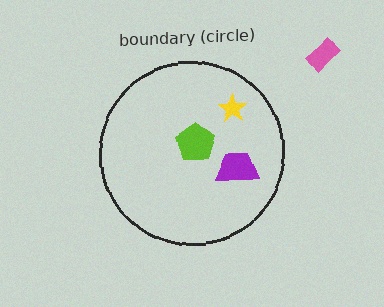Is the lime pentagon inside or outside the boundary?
Inside.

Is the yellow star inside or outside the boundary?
Inside.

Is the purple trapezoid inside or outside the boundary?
Inside.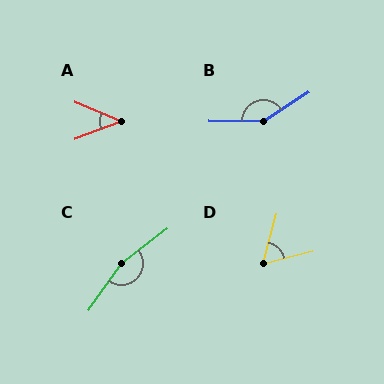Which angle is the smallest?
A, at approximately 43 degrees.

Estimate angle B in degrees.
Approximately 146 degrees.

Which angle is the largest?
C, at approximately 163 degrees.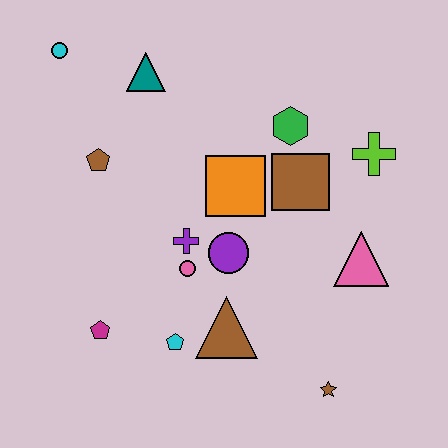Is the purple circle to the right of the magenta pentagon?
Yes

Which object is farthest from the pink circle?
The cyan circle is farthest from the pink circle.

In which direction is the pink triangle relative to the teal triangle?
The pink triangle is to the right of the teal triangle.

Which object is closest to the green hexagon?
The brown square is closest to the green hexagon.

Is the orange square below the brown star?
No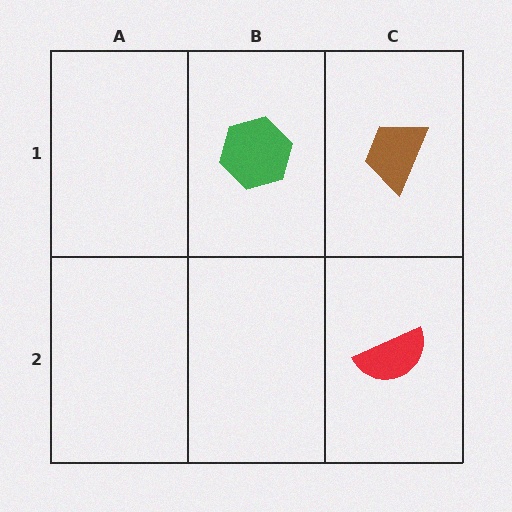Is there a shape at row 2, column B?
No, that cell is empty.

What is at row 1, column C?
A brown trapezoid.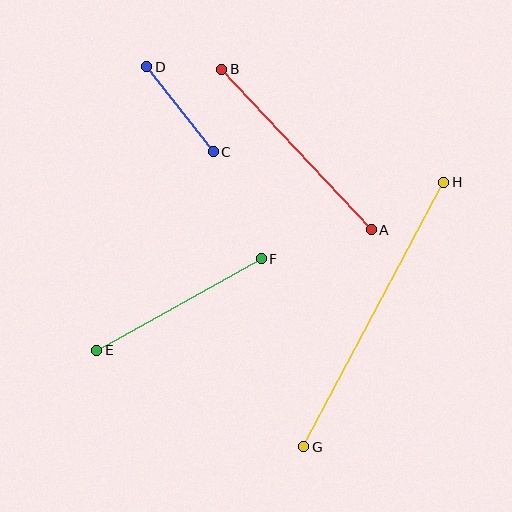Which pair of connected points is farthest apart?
Points G and H are farthest apart.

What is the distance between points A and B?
The distance is approximately 220 pixels.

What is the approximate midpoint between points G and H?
The midpoint is at approximately (374, 315) pixels.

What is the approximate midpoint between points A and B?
The midpoint is at approximately (296, 150) pixels.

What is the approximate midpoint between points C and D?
The midpoint is at approximately (180, 109) pixels.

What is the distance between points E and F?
The distance is approximately 189 pixels.